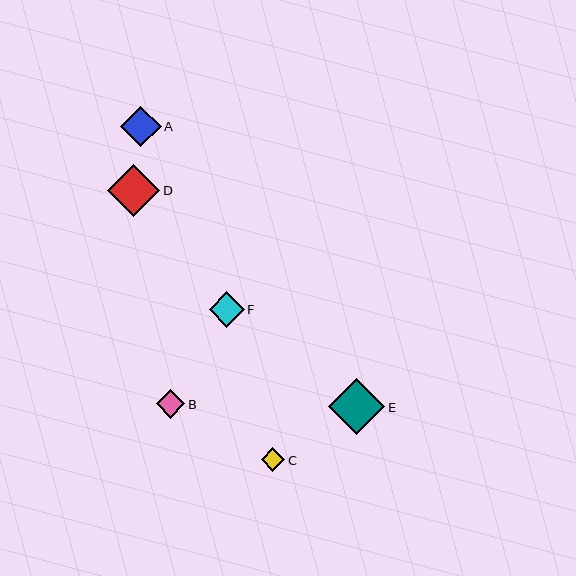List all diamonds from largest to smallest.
From largest to smallest: E, D, A, F, B, C.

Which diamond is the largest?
Diamond E is the largest with a size of approximately 56 pixels.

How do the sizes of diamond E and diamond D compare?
Diamond E and diamond D are approximately the same size.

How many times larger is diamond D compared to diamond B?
Diamond D is approximately 1.8 times the size of diamond B.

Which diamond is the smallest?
Diamond C is the smallest with a size of approximately 23 pixels.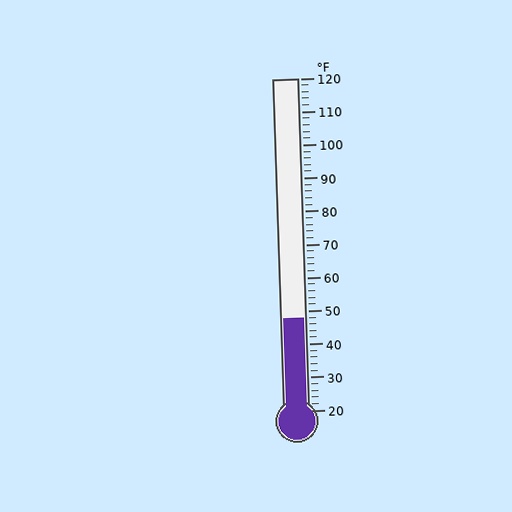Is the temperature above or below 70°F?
The temperature is below 70°F.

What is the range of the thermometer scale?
The thermometer scale ranges from 20°F to 120°F.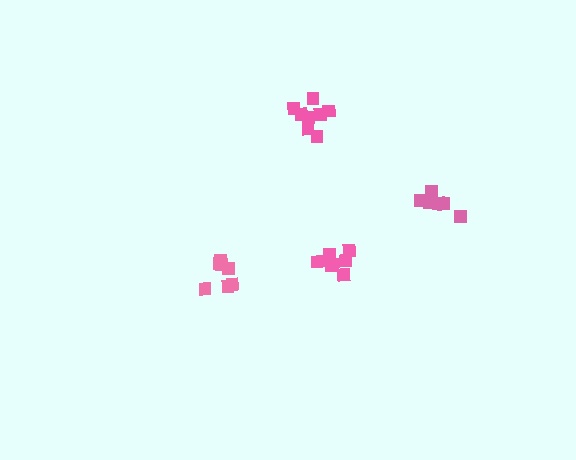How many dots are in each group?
Group 1: 7 dots, Group 2: 8 dots, Group 3: 6 dots, Group 4: 8 dots (29 total).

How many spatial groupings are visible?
There are 4 spatial groupings.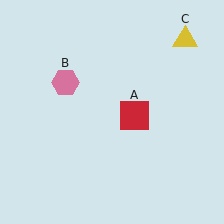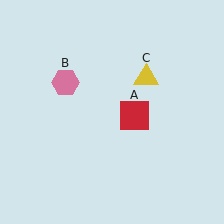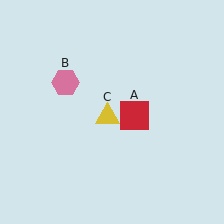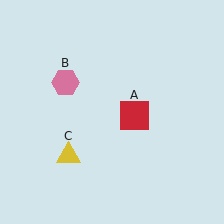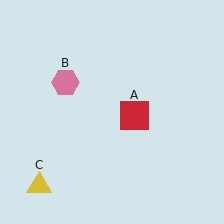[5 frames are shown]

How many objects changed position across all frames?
1 object changed position: yellow triangle (object C).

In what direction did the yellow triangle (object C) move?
The yellow triangle (object C) moved down and to the left.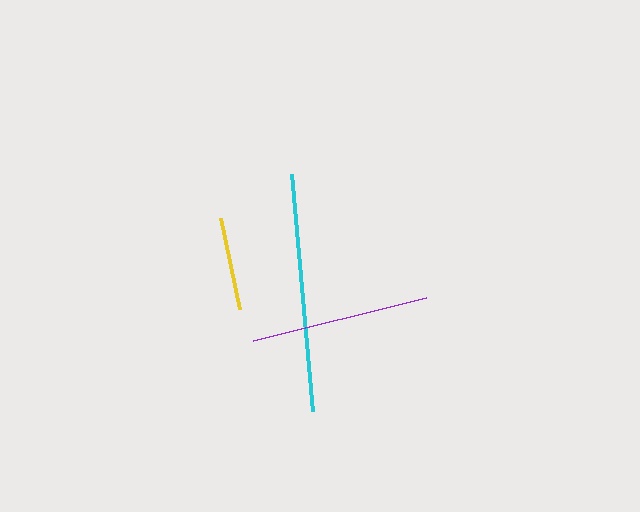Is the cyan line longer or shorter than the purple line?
The cyan line is longer than the purple line.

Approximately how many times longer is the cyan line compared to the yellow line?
The cyan line is approximately 2.5 times the length of the yellow line.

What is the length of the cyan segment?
The cyan segment is approximately 238 pixels long.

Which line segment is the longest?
The cyan line is the longest at approximately 238 pixels.